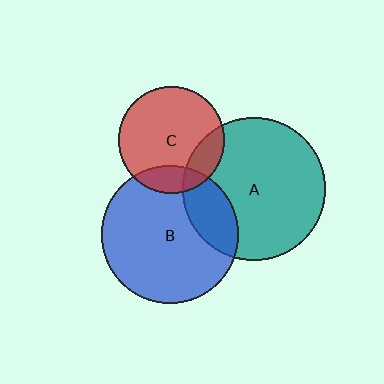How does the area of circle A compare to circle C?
Approximately 1.8 times.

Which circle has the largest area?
Circle A (teal).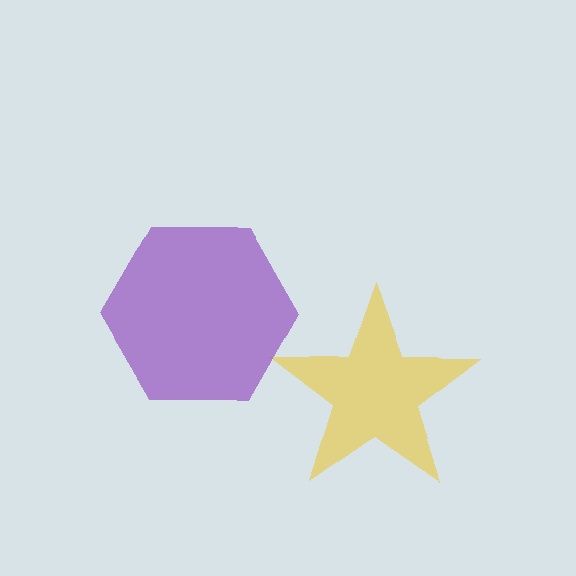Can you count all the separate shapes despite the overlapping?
Yes, there are 2 separate shapes.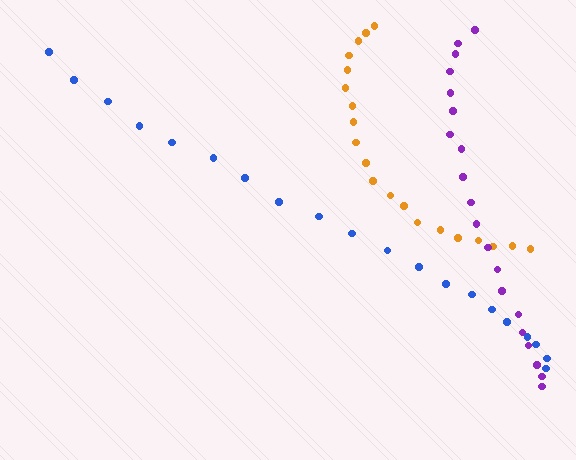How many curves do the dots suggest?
There are 3 distinct paths.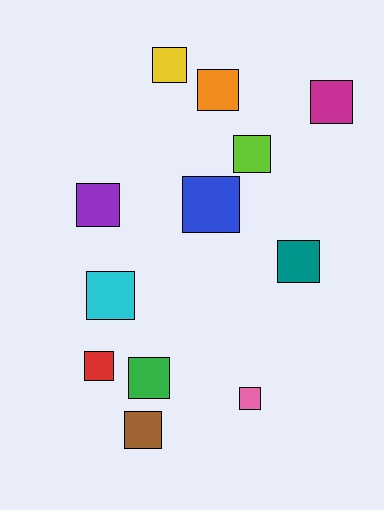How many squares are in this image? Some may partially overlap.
There are 12 squares.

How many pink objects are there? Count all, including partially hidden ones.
There is 1 pink object.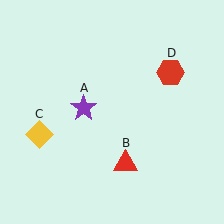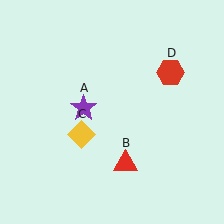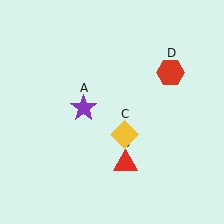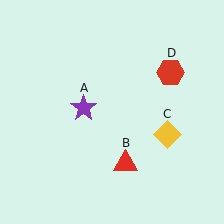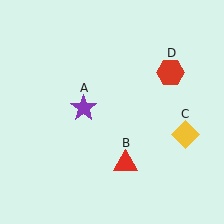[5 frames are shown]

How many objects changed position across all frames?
1 object changed position: yellow diamond (object C).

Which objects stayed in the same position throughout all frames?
Purple star (object A) and red triangle (object B) and red hexagon (object D) remained stationary.